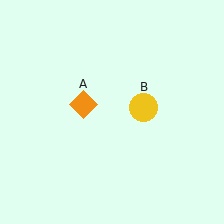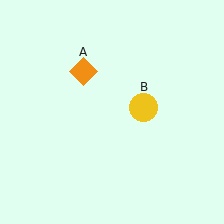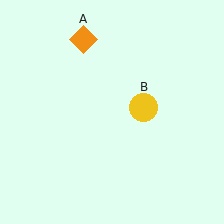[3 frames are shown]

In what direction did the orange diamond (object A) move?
The orange diamond (object A) moved up.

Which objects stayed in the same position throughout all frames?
Yellow circle (object B) remained stationary.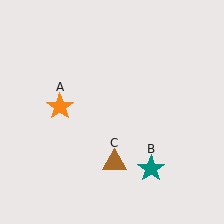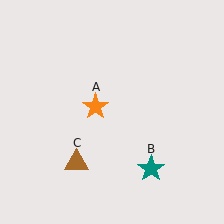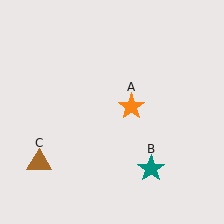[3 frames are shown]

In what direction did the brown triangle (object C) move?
The brown triangle (object C) moved left.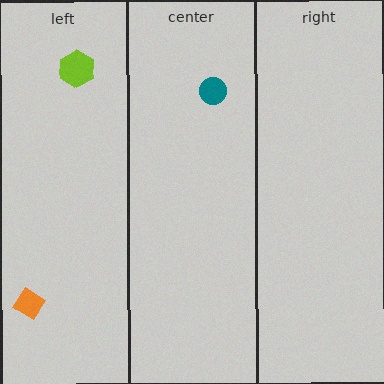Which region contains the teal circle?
The center region.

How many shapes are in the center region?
1.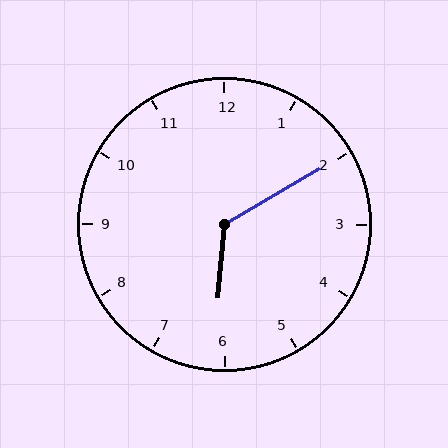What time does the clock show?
6:10.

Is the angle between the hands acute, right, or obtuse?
It is obtuse.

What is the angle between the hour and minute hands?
Approximately 125 degrees.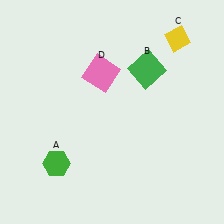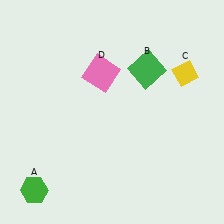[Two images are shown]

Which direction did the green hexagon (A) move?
The green hexagon (A) moved down.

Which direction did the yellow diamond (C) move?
The yellow diamond (C) moved down.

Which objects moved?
The objects that moved are: the green hexagon (A), the yellow diamond (C).